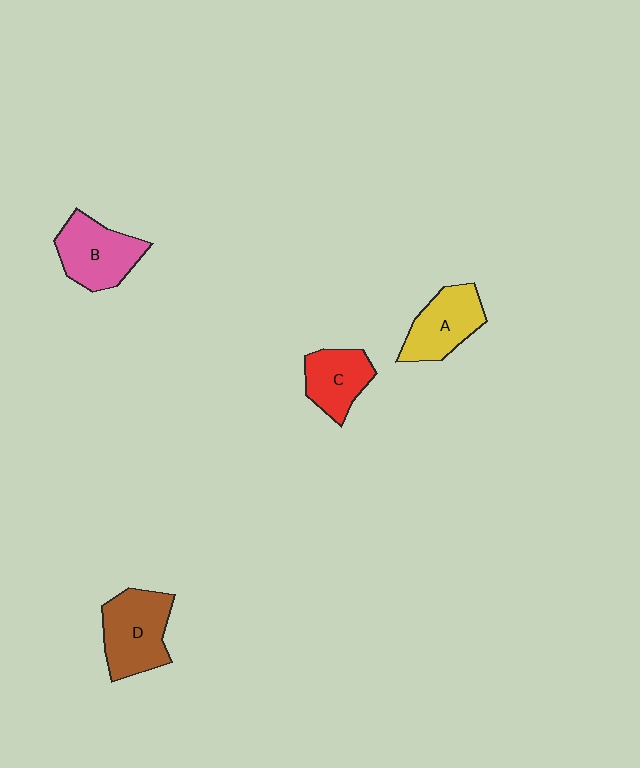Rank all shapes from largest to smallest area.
From largest to smallest: D (brown), B (pink), A (yellow), C (red).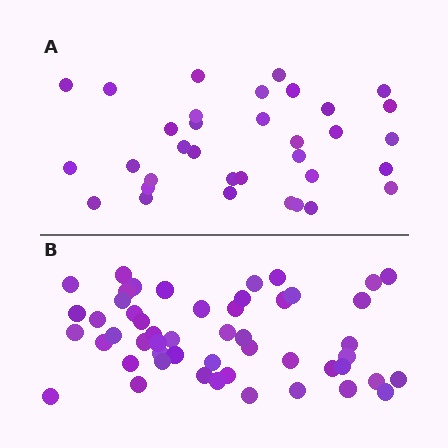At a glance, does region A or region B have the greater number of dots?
Region B (the bottom region) has more dots.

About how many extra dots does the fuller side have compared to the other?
Region B has approximately 15 more dots than region A.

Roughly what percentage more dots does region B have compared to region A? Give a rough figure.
About 50% more.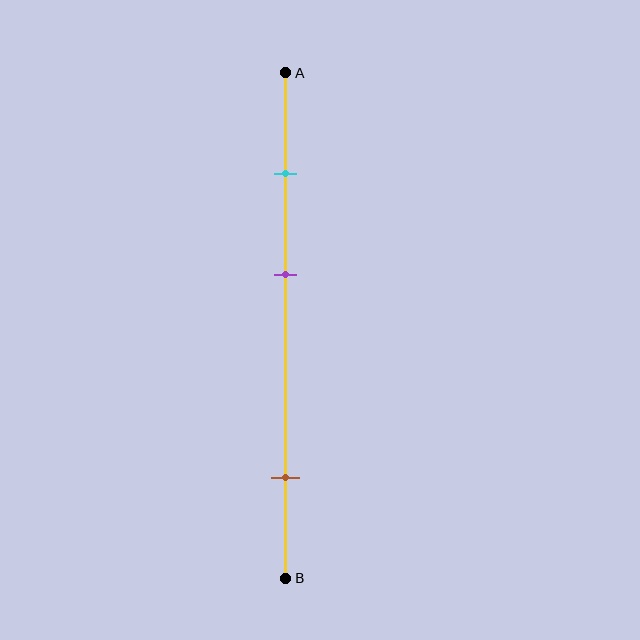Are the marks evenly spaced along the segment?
No, the marks are not evenly spaced.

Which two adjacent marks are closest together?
The cyan and purple marks are the closest adjacent pair.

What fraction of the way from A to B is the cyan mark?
The cyan mark is approximately 20% (0.2) of the way from A to B.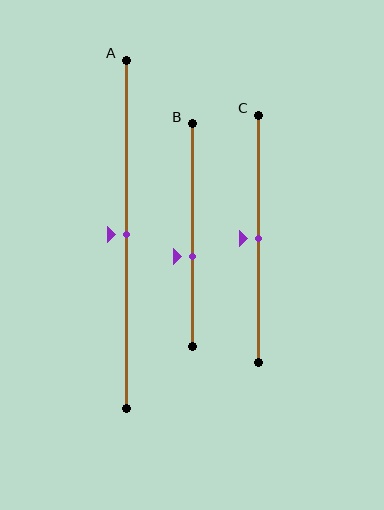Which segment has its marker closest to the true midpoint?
Segment A has its marker closest to the true midpoint.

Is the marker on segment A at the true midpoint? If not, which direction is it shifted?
Yes, the marker on segment A is at the true midpoint.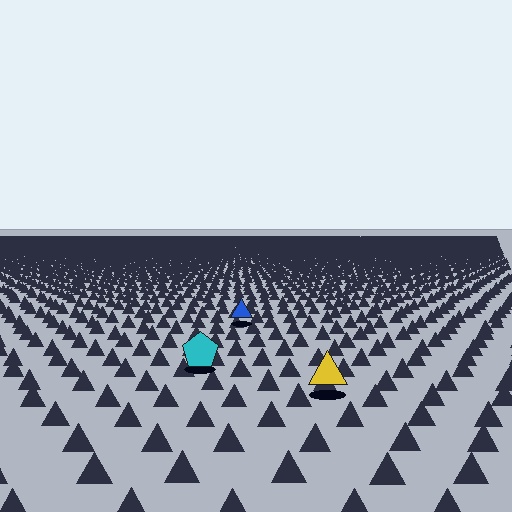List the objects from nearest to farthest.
From nearest to farthest: the yellow triangle, the cyan pentagon, the blue triangle.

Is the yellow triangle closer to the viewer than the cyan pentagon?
Yes. The yellow triangle is closer — you can tell from the texture gradient: the ground texture is coarser near it.